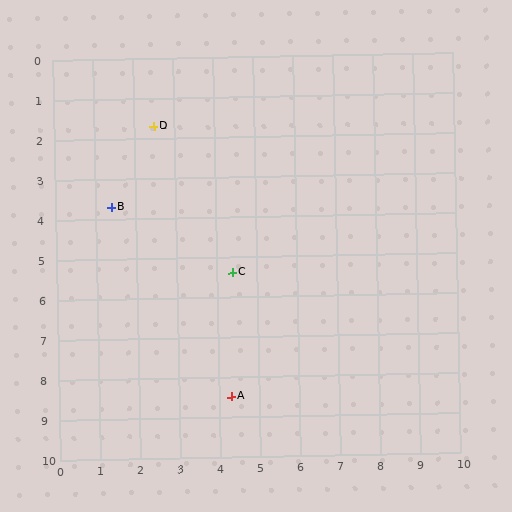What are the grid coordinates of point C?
Point C is at approximately (4.4, 5.4).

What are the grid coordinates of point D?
Point D is at approximately (2.5, 1.7).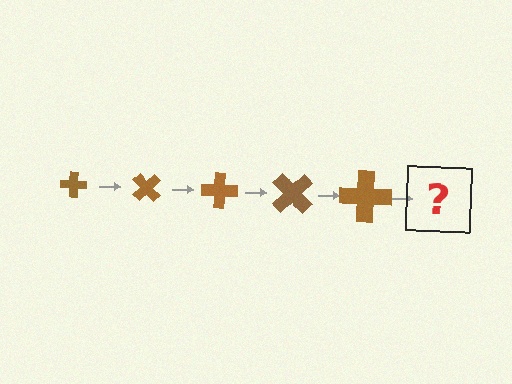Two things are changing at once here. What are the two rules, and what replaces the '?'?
The two rules are that the cross grows larger each step and it rotates 45 degrees each step. The '?' should be a cross, larger than the previous one and rotated 225 degrees from the start.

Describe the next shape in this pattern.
It should be a cross, larger than the previous one and rotated 225 degrees from the start.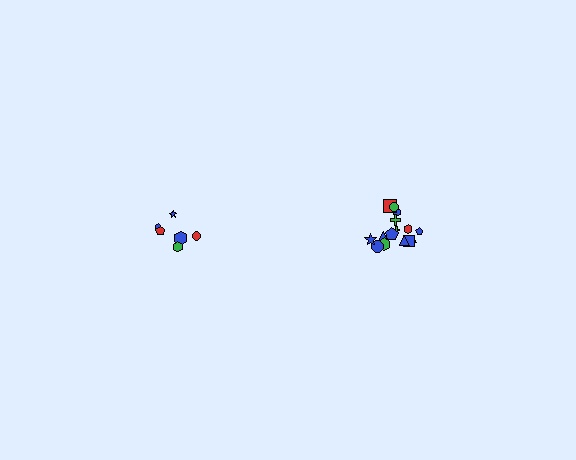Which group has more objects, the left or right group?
The right group.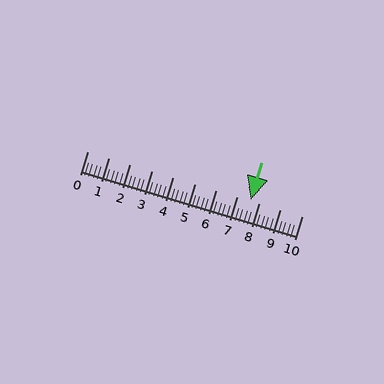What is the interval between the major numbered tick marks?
The major tick marks are spaced 1 units apart.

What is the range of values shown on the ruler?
The ruler shows values from 0 to 10.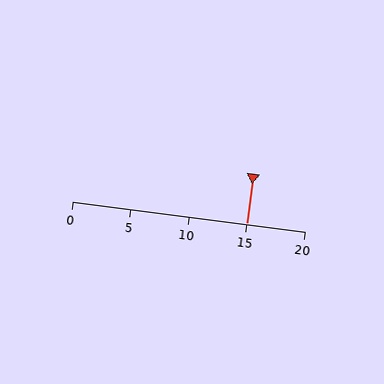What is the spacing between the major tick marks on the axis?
The major ticks are spaced 5 apart.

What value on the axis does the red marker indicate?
The marker indicates approximately 15.